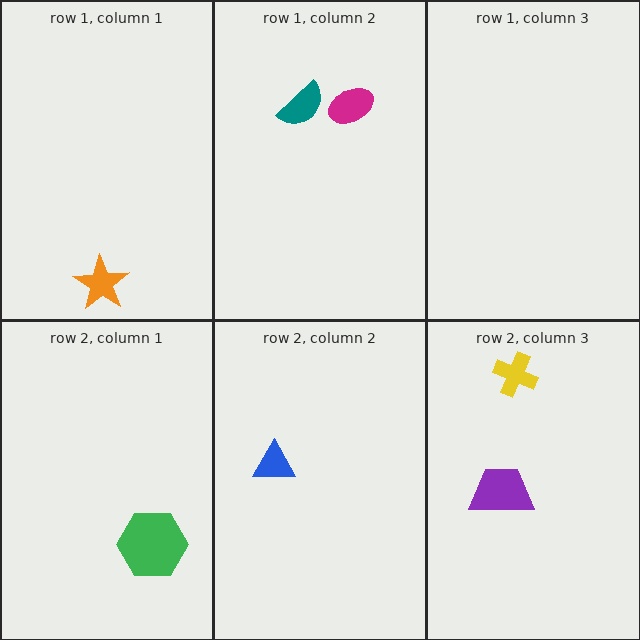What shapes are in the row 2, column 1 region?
The green hexagon.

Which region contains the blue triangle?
The row 2, column 2 region.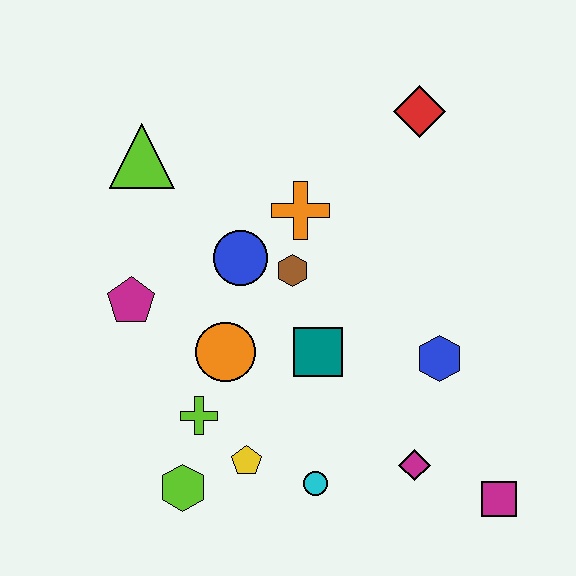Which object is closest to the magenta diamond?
The magenta square is closest to the magenta diamond.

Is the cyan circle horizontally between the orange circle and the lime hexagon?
No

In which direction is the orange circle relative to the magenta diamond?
The orange circle is to the left of the magenta diamond.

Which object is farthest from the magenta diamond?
The lime triangle is farthest from the magenta diamond.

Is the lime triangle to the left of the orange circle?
Yes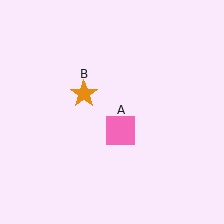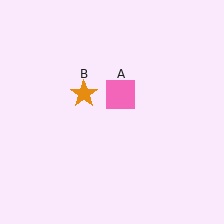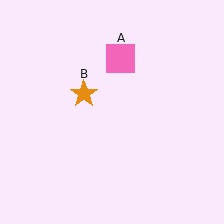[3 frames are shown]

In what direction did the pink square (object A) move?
The pink square (object A) moved up.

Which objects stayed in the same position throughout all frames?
Orange star (object B) remained stationary.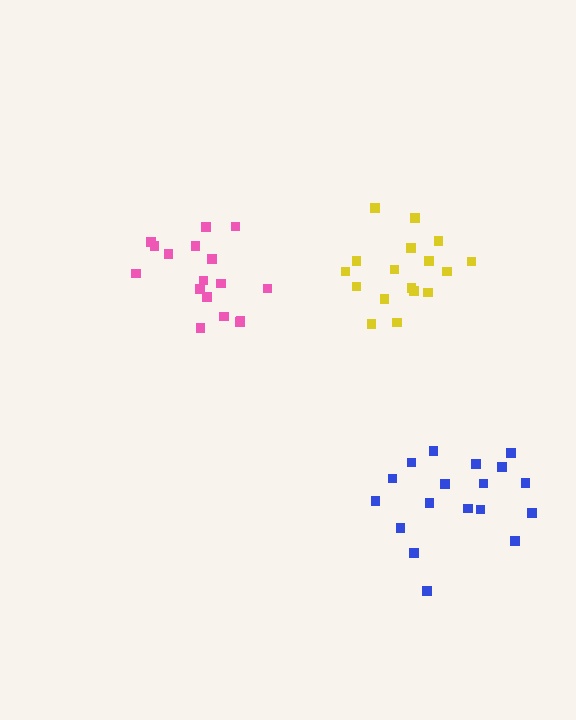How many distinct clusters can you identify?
There are 3 distinct clusters.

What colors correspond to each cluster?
The clusters are colored: pink, yellow, blue.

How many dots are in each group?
Group 1: 17 dots, Group 2: 17 dots, Group 3: 18 dots (52 total).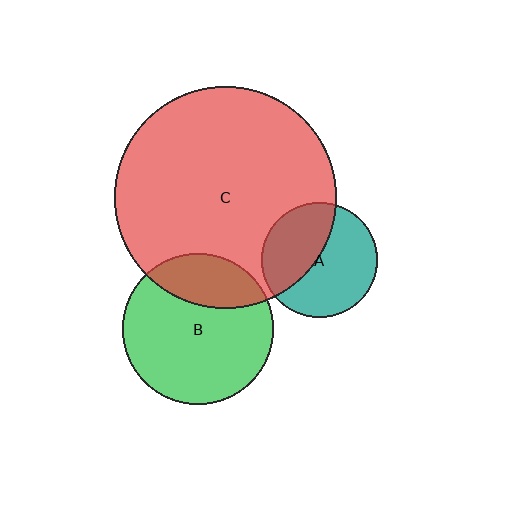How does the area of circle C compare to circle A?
Approximately 3.7 times.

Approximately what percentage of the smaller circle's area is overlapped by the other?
Approximately 40%.